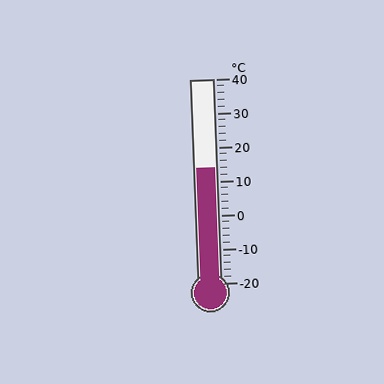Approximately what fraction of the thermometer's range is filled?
The thermometer is filled to approximately 55% of its range.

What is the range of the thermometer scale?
The thermometer scale ranges from -20°C to 40°C.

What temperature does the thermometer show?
The thermometer shows approximately 14°C.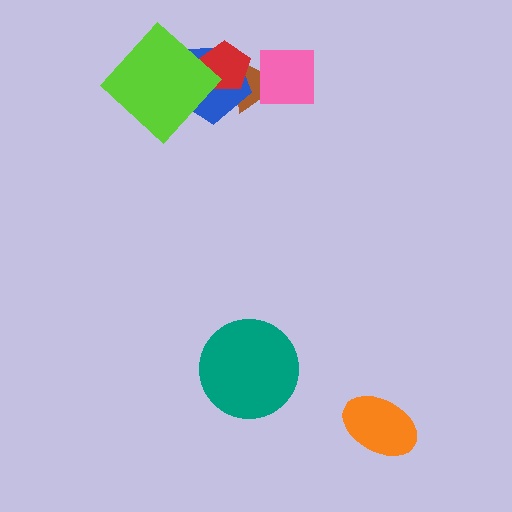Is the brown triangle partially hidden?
Yes, it is partially covered by another shape.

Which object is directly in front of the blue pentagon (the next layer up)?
The red pentagon is directly in front of the blue pentagon.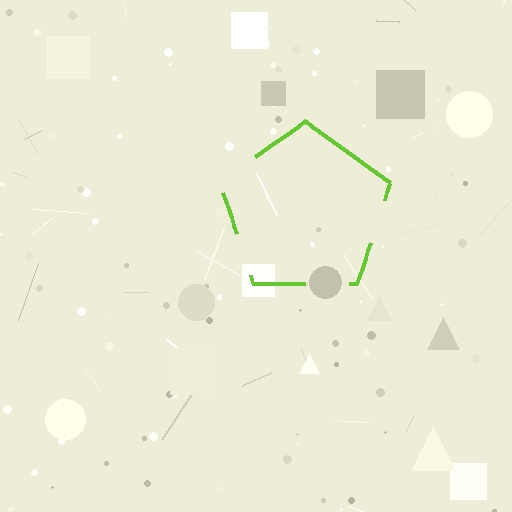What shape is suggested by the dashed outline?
The dashed outline suggests a pentagon.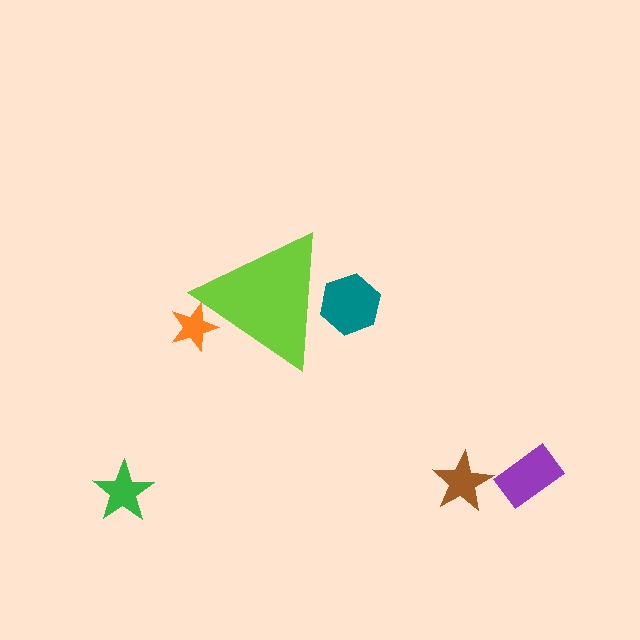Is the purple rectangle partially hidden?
No, the purple rectangle is fully visible.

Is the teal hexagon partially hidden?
Yes, the teal hexagon is partially hidden behind the lime triangle.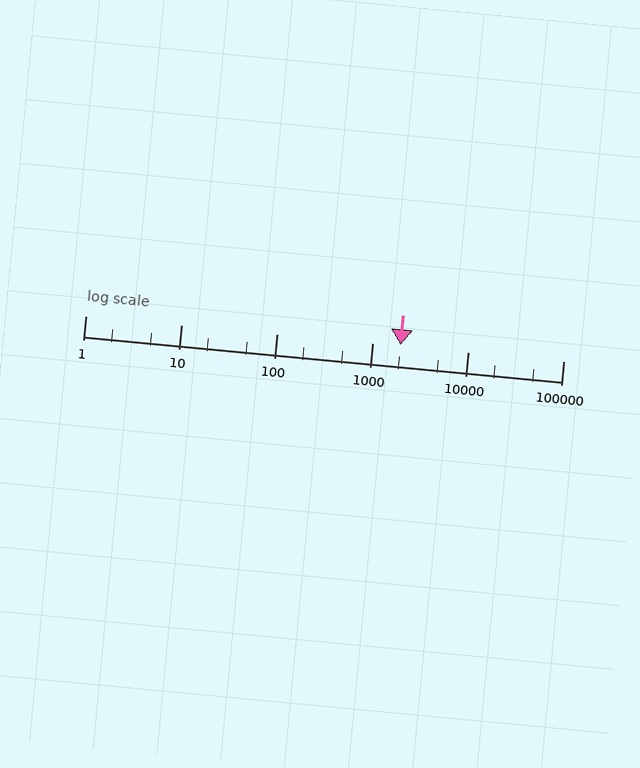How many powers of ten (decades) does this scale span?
The scale spans 5 decades, from 1 to 100000.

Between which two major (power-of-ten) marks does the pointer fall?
The pointer is between 1000 and 10000.